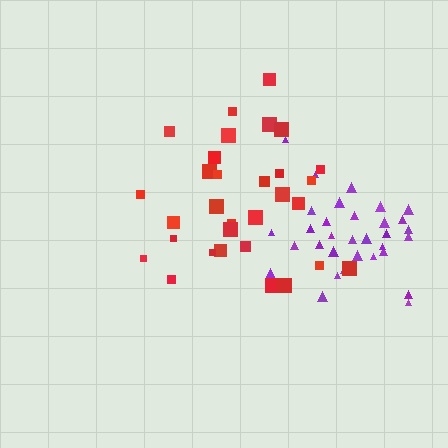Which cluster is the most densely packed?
Purple.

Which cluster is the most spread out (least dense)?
Red.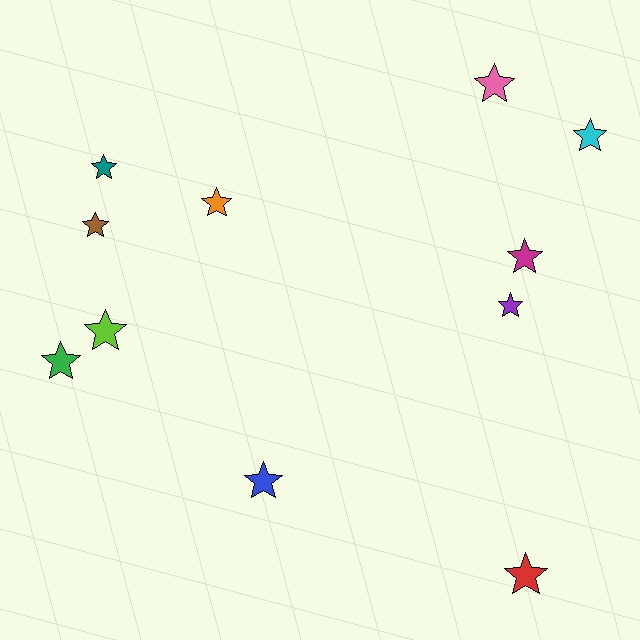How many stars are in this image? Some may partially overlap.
There are 11 stars.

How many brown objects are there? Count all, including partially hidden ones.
There is 1 brown object.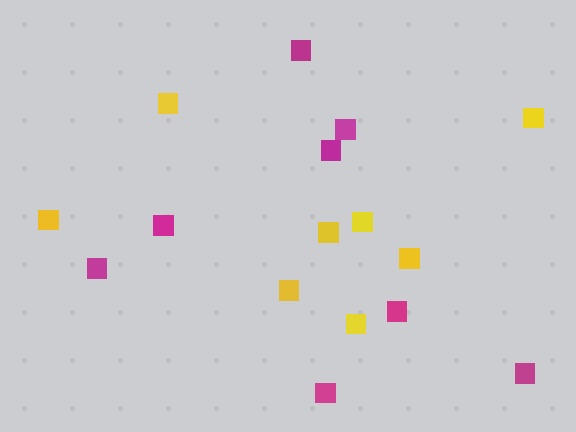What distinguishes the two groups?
There are 2 groups: one group of magenta squares (8) and one group of yellow squares (8).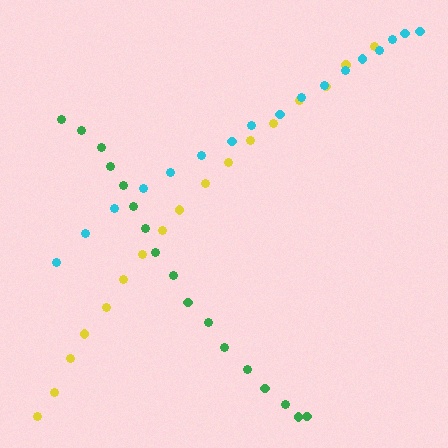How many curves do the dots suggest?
There are 3 distinct paths.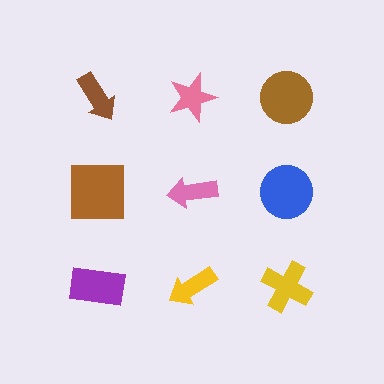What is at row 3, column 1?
A purple rectangle.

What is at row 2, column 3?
A blue circle.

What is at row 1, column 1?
A brown arrow.